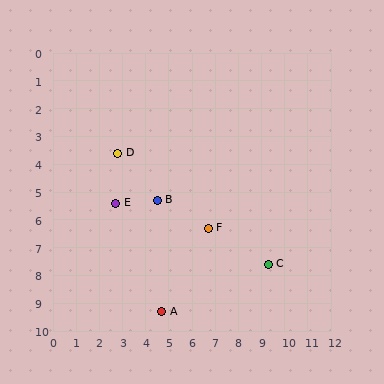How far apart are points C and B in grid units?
Points C and B are about 5.3 grid units apart.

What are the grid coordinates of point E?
Point E is at approximately (2.7, 5.4).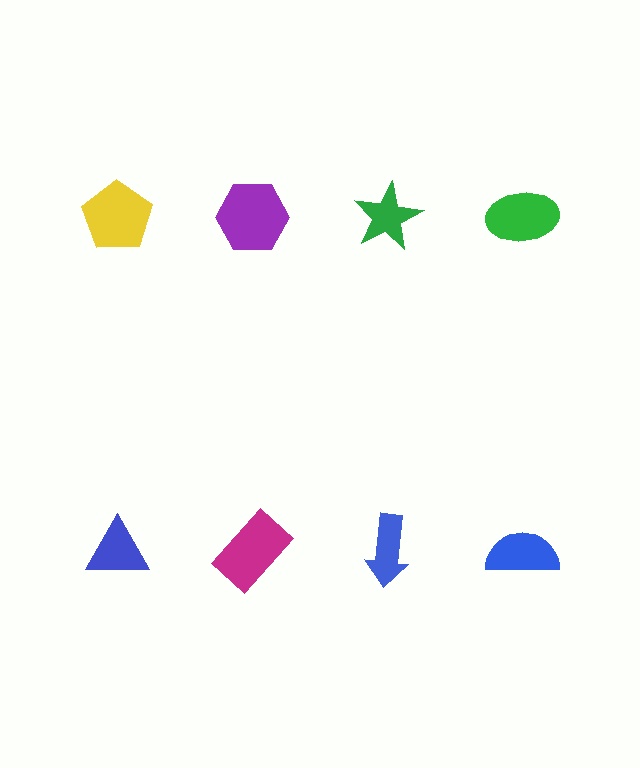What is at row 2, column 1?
A blue triangle.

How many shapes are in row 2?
4 shapes.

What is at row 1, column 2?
A purple hexagon.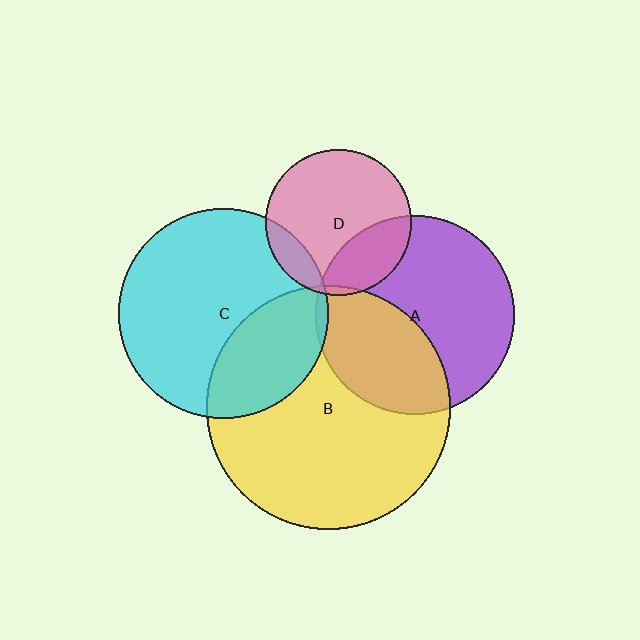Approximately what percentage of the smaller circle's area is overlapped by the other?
Approximately 5%.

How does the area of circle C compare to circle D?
Approximately 2.0 times.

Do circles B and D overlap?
Yes.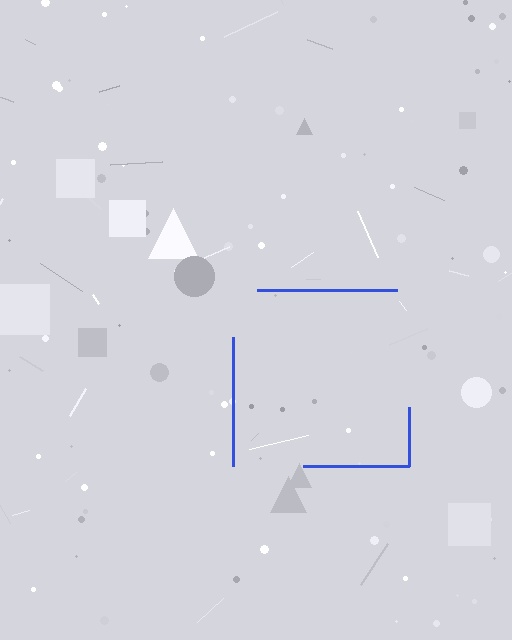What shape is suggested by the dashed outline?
The dashed outline suggests a square.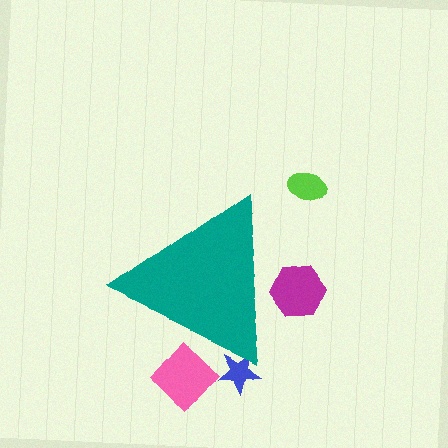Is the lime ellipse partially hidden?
No, the lime ellipse is fully visible.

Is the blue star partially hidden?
Yes, the blue star is partially hidden behind the teal triangle.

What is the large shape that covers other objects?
A teal triangle.